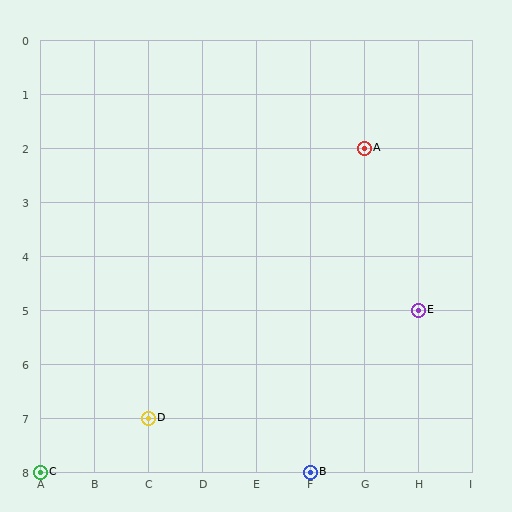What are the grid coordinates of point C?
Point C is at grid coordinates (A, 8).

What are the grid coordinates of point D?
Point D is at grid coordinates (C, 7).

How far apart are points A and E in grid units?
Points A and E are 1 column and 3 rows apart (about 3.2 grid units diagonally).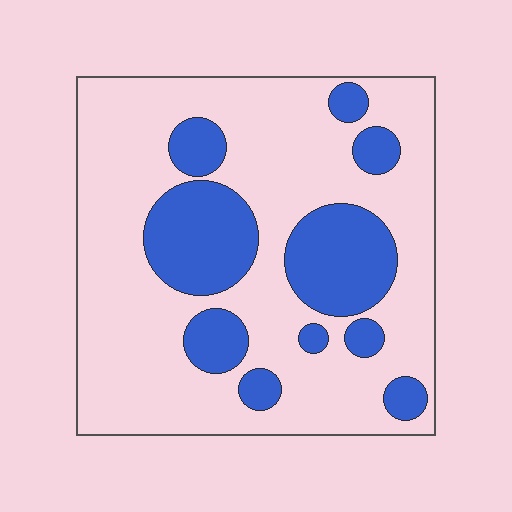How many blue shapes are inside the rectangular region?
10.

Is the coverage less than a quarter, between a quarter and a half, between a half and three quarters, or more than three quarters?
Between a quarter and a half.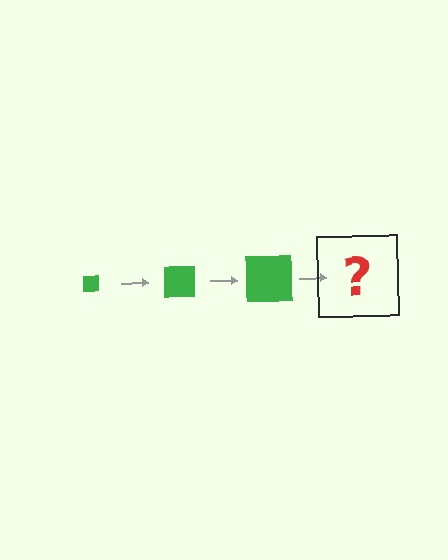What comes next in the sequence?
The next element should be a green square, larger than the previous one.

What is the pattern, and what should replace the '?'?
The pattern is that the square gets progressively larger each step. The '?' should be a green square, larger than the previous one.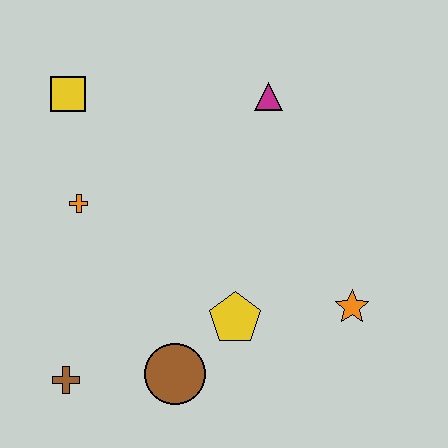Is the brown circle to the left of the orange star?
Yes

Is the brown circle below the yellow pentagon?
Yes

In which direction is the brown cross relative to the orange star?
The brown cross is to the left of the orange star.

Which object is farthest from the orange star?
The yellow square is farthest from the orange star.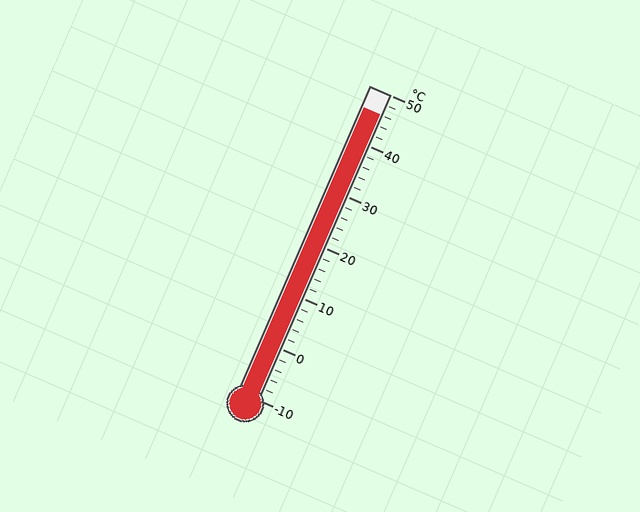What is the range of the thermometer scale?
The thermometer scale ranges from -10°C to 50°C.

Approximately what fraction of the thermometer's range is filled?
The thermometer is filled to approximately 95% of its range.